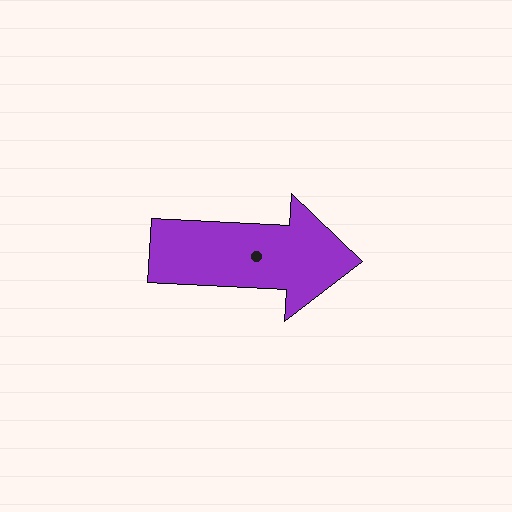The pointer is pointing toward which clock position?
Roughly 3 o'clock.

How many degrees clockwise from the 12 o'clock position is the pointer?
Approximately 93 degrees.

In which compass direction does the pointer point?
East.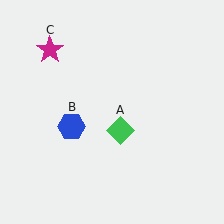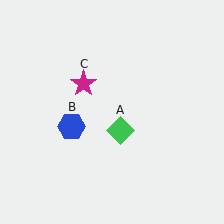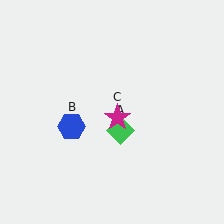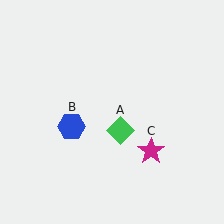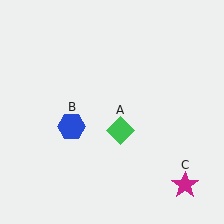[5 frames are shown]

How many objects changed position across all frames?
1 object changed position: magenta star (object C).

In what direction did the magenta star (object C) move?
The magenta star (object C) moved down and to the right.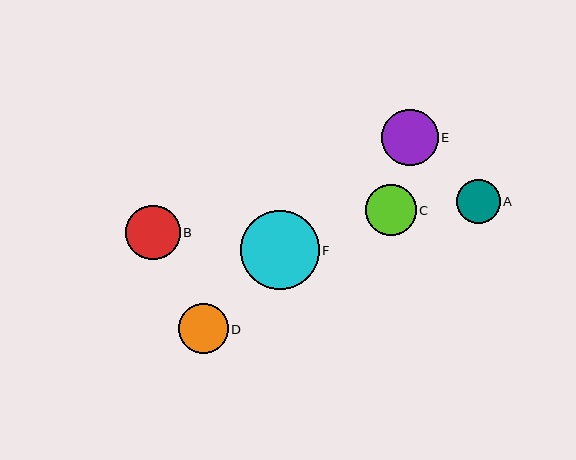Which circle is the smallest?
Circle A is the smallest with a size of approximately 44 pixels.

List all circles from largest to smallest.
From largest to smallest: F, E, B, C, D, A.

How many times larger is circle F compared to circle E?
Circle F is approximately 1.4 times the size of circle E.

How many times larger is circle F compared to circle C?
Circle F is approximately 1.6 times the size of circle C.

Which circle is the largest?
Circle F is the largest with a size of approximately 79 pixels.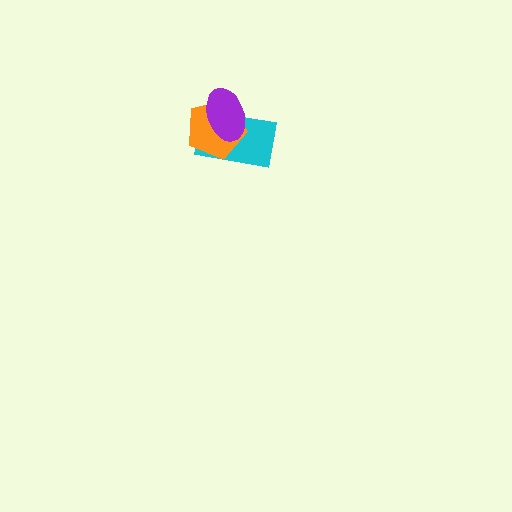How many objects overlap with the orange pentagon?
2 objects overlap with the orange pentagon.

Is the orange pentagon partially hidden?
Yes, it is partially covered by another shape.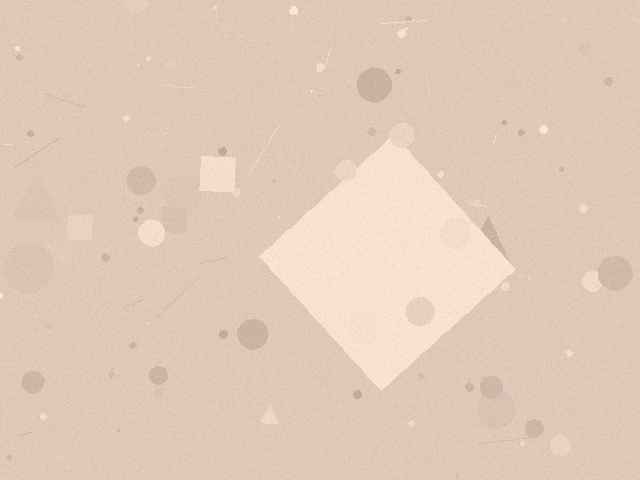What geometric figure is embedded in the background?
A diamond is embedded in the background.